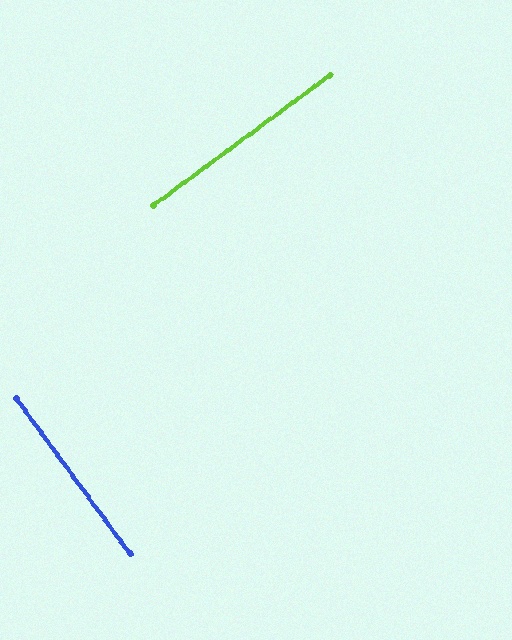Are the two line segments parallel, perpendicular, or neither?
Perpendicular — they meet at approximately 90°.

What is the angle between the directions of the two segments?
Approximately 90 degrees.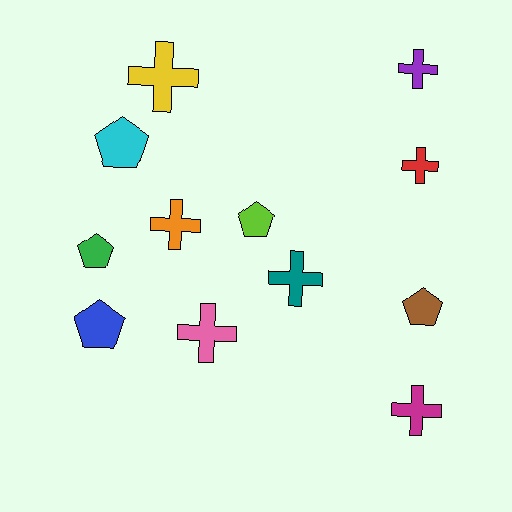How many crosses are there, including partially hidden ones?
There are 7 crosses.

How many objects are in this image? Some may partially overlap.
There are 12 objects.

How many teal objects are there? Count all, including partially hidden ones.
There is 1 teal object.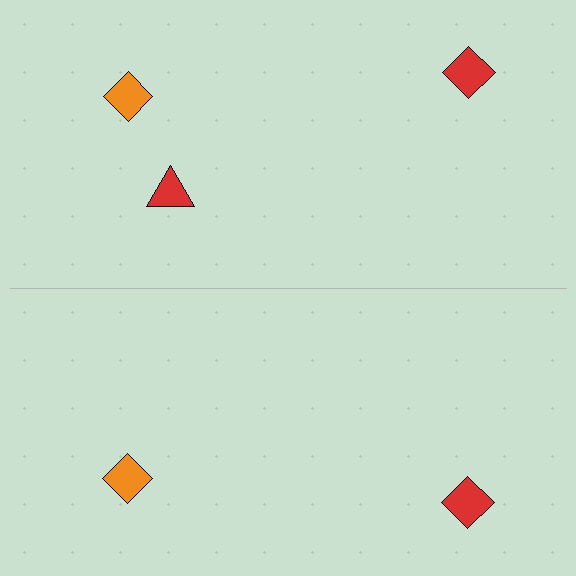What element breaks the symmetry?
A red triangle is missing from the bottom side.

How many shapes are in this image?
There are 5 shapes in this image.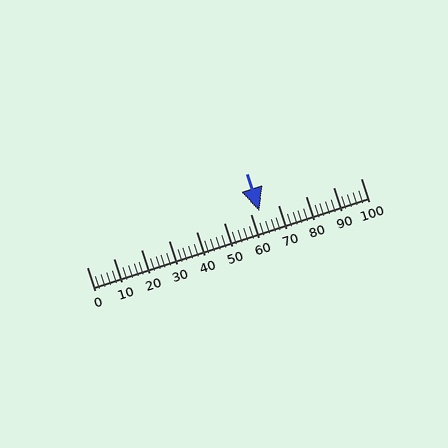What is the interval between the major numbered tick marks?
The major tick marks are spaced 10 units apart.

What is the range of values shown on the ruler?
The ruler shows values from 0 to 100.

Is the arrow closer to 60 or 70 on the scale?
The arrow is closer to 60.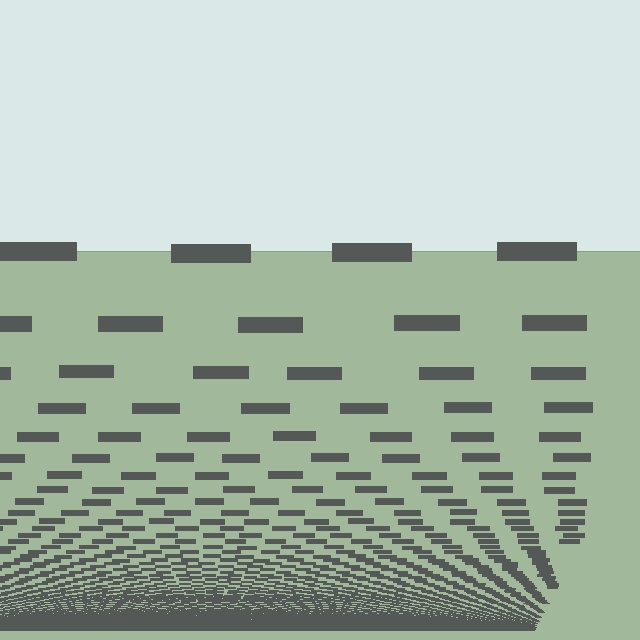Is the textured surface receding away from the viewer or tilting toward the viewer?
The surface appears to tilt toward the viewer. Texture elements get larger and sparser toward the top.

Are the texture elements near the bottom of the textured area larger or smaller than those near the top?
Smaller. The gradient is inverted — elements near the bottom are smaller and denser.